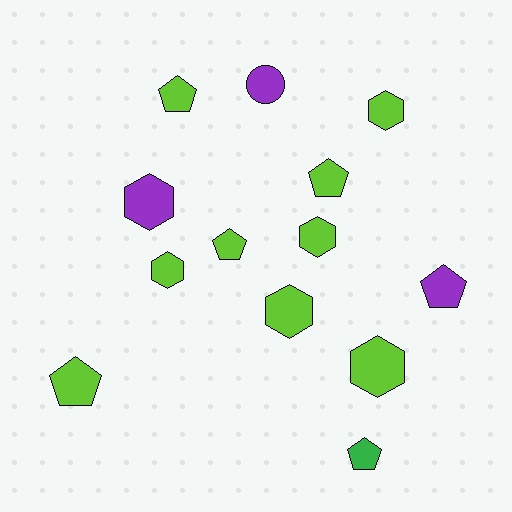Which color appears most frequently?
Lime, with 9 objects.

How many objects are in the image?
There are 13 objects.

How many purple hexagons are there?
There is 1 purple hexagon.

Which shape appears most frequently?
Hexagon, with 6 objects.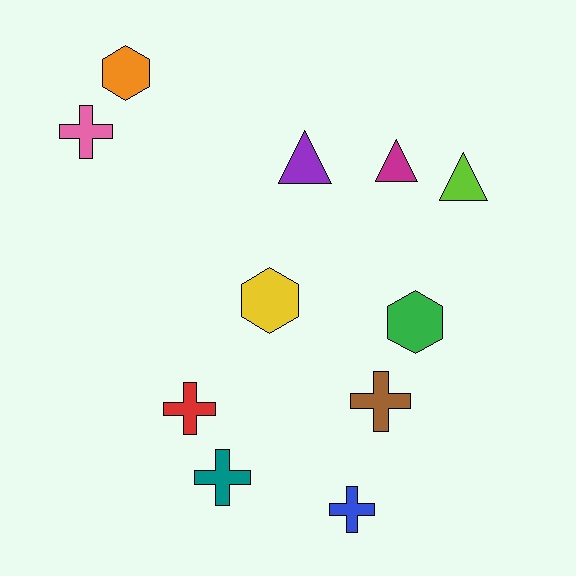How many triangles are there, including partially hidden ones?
There are 3 triangles.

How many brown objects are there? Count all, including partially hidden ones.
There is 1 brown object.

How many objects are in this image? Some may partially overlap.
There are 11 objects.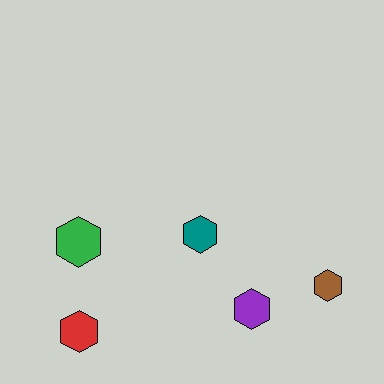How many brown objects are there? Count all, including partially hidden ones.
There is 1 brown object.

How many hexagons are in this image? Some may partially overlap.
There are 5 hexagons.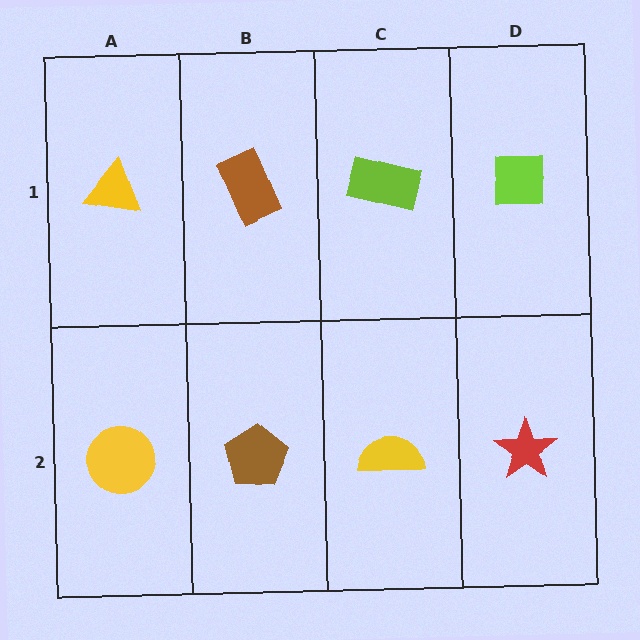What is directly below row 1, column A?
A yellow circle.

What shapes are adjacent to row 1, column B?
A brown pentagon (row 2, column B), a yellow triangle (row 1, column A), a lime rectangle (row 1, column C).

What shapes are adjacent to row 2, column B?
A brown rectangle (row 1, column B), a yellow circle (row 2, column A), a yellow semicircle (row 2, column C).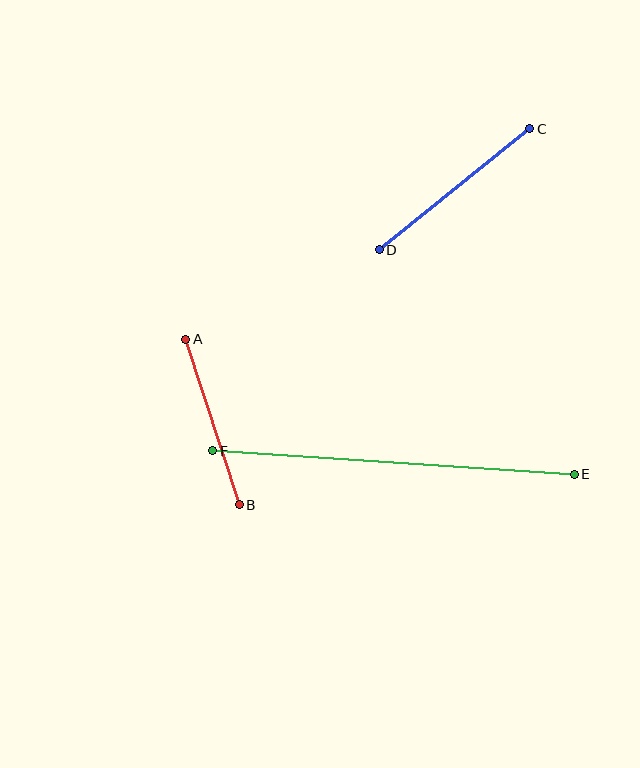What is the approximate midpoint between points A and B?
The midpoint is at approximately (212, 422) pixels.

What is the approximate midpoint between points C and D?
The midpoint is at approximately (455, 189) pixels.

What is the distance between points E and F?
The distance is approximately 362 pixels.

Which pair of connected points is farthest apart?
Points E and F are farthest apart.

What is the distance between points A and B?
The distance is approximately 173 pixels.